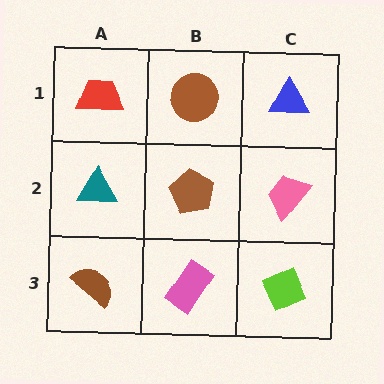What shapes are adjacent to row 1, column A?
A teal triangle (row 2, column A), a brown circle (row 1, column B).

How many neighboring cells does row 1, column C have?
2.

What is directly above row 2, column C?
A blue triangle.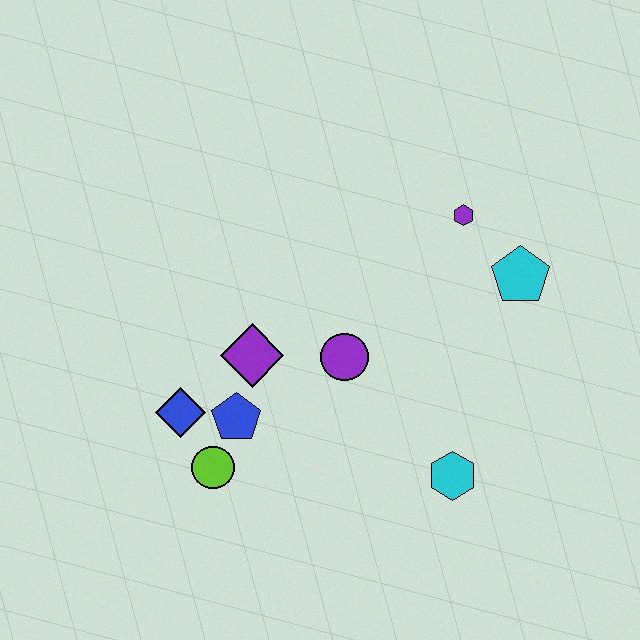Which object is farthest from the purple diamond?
The cyan pentagon is farthest from the purple diamond.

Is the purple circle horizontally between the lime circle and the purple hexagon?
Yes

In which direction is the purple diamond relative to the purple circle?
The purple diamond is to the left of the purple circle.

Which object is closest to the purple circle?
The purple diamond is closest to the purple circle.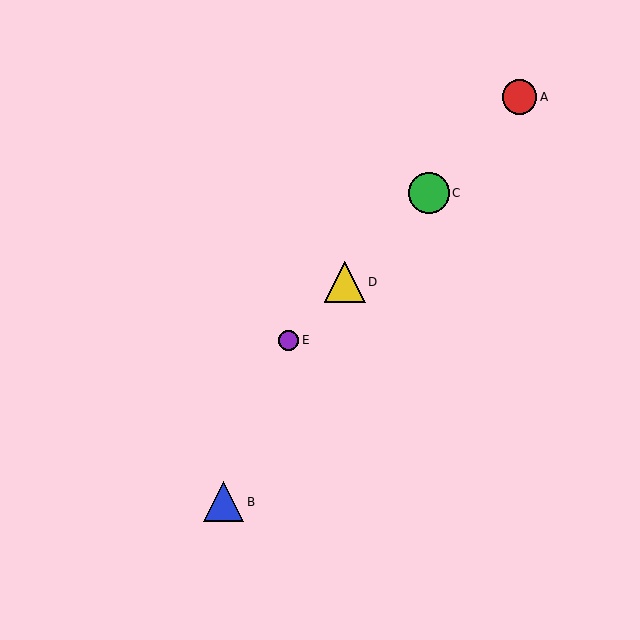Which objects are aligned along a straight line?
Objects A, C, D, E are aligned along a straight line.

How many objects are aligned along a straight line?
4 objects (A, C, D, E) are aligned along a straight line.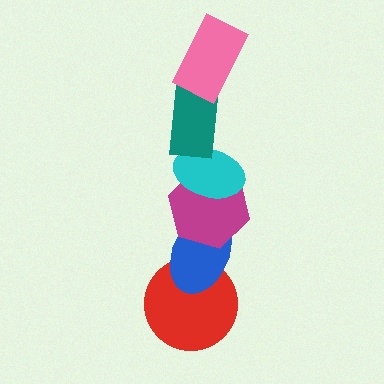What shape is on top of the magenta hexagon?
The cyan ellipse is on top of the magenta hexagon.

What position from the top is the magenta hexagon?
The magenta hexagon is 4th from the top.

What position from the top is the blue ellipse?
The blue ellipse is 5th from the top.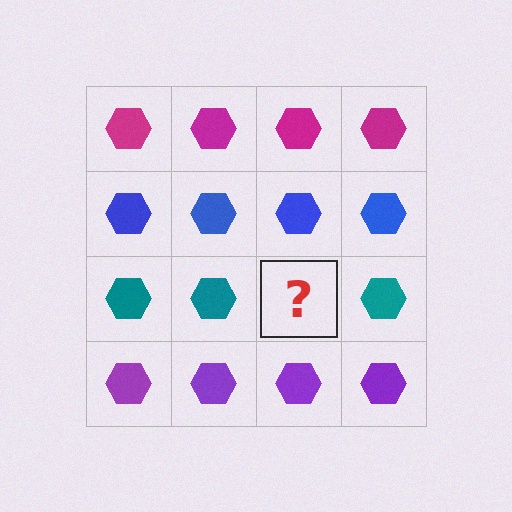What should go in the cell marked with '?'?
The missing cell should contain a teal hexagon.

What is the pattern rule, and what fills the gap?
The rule is that each row has a consistent color. The gap should be filled with a teal hexagon.